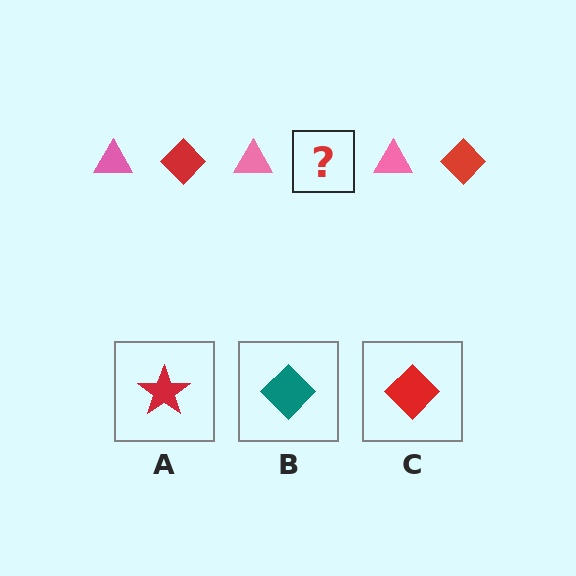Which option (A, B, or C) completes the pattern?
C.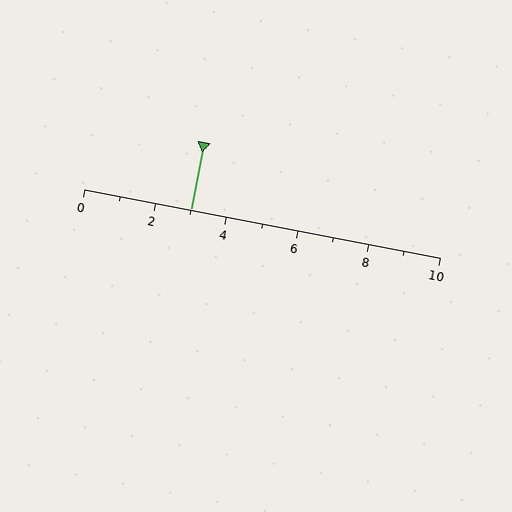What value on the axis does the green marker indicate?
The marker indicates approximately 3.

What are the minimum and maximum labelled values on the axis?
The axis runs from 0 to 10.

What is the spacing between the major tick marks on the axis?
The major ticks are spaced 2 apart.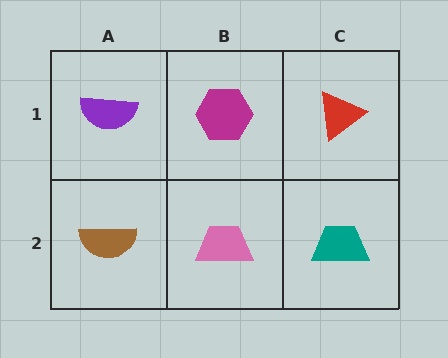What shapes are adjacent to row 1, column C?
A teal trapezoid (row 2, column C), a magenta hexagon (row 1, column B).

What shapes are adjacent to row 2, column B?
A magenta hexagon (row 1, column B), a brown semicircle (row 2, column A), a teal trapezoid (row 2, column C).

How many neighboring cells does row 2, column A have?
2.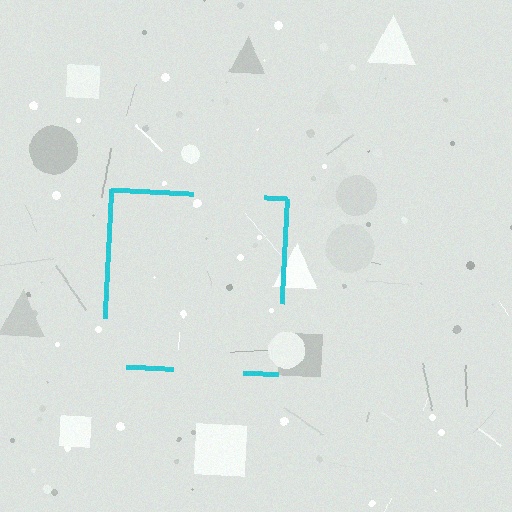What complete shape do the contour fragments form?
The contour fragments form a square.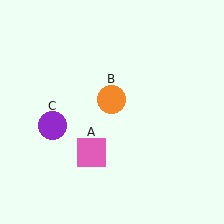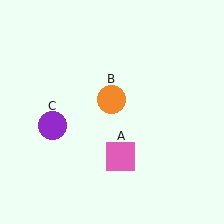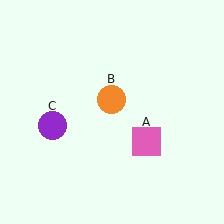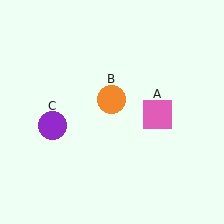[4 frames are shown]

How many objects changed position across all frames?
1 object changed position: pink square (object A).